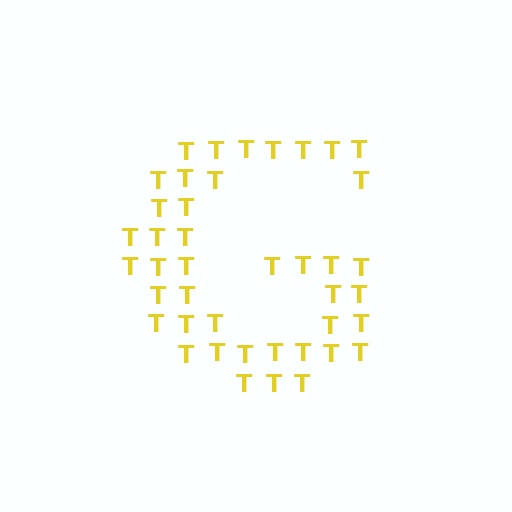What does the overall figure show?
The overall figure shows the letter G.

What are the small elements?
The small elements are letter T's.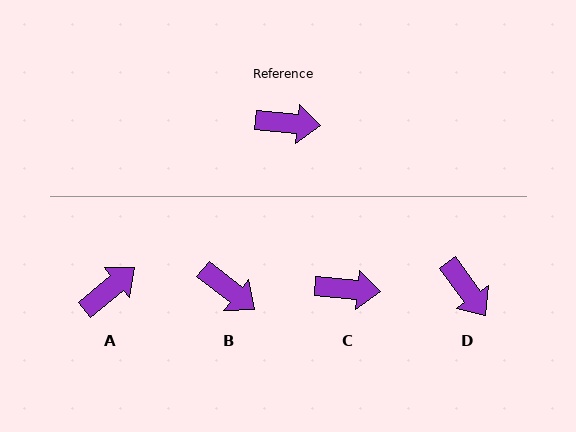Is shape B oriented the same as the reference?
No, it is off by about 33 degrees.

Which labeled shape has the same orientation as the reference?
C.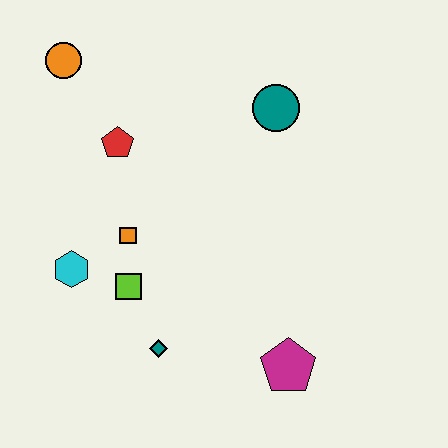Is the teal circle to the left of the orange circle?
No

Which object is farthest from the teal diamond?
The orange circle is farthest from the teal diamond.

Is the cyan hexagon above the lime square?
Yes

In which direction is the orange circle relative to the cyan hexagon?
The orange circle is above the cyan hexagon.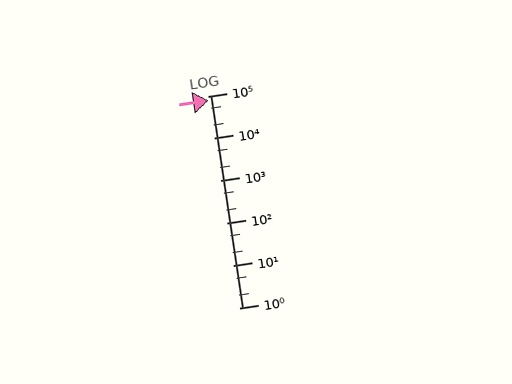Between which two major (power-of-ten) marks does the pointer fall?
The pointer is between 10000 and 100000.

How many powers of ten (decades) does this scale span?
The scale spans 5 decades, from 1 to 100000.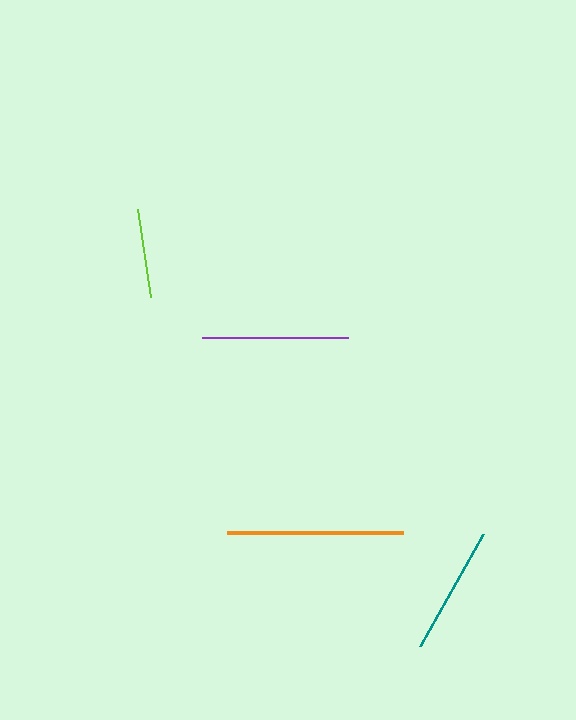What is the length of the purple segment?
The purple segment is approximately 147 pixels long.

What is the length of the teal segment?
The teal segment is approximately 129 pixels long.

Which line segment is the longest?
The orange line is the longest at approximately 176 pixels.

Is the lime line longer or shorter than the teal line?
The teal line is longer than the lime line.